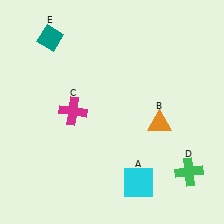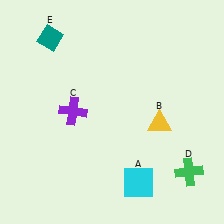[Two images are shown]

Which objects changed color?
B changed from orange to yellow. C changed from magenta to purple.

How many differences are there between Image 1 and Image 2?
There are 2 differences between the two images.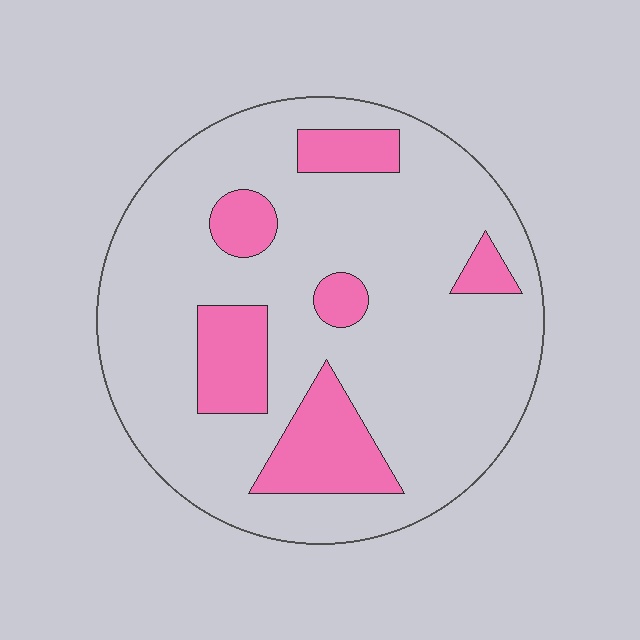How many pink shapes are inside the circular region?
6.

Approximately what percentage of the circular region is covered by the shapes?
Approximately 20%.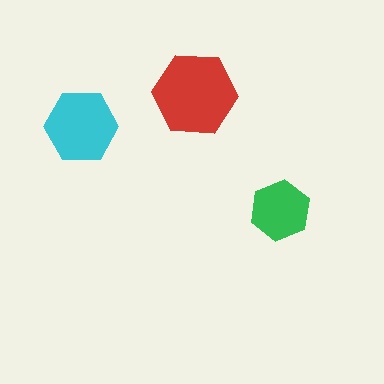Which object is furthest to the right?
The green hexagon is rightmost.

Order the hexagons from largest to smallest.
the red one, the cyan one, the green one.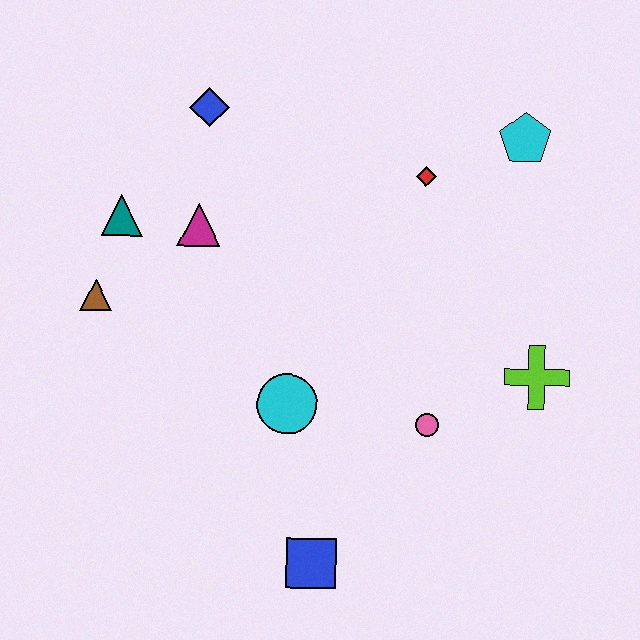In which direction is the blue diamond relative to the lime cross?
The blue diamond is to the left of the lime cross.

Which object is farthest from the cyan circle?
The cyan pentagon is farthest from the cyan circle.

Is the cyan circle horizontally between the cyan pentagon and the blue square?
No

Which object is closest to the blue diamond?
The magenta triangle is closest to the blue diamond.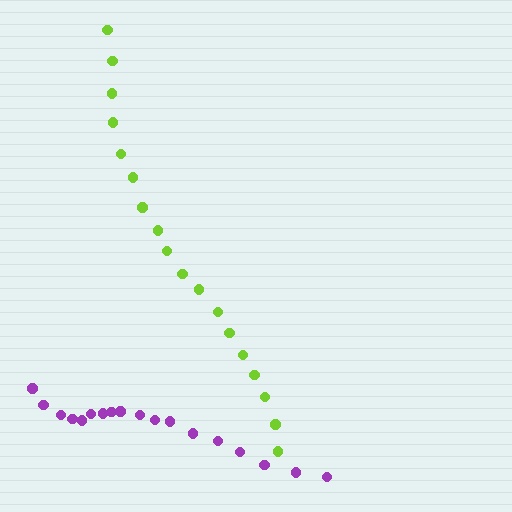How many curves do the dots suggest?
There are 2 distinct paths.